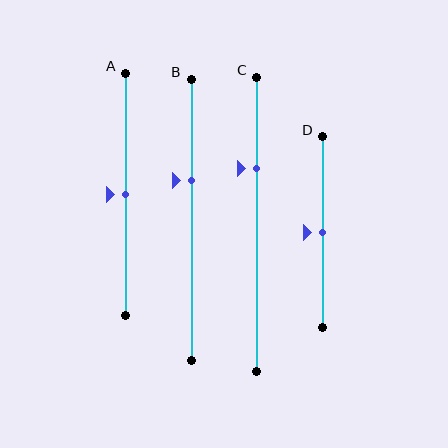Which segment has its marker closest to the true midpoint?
Segment A has its marker closest to the true midpoint.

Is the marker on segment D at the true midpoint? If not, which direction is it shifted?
Yes, the marker on segment D is at the true midpoint.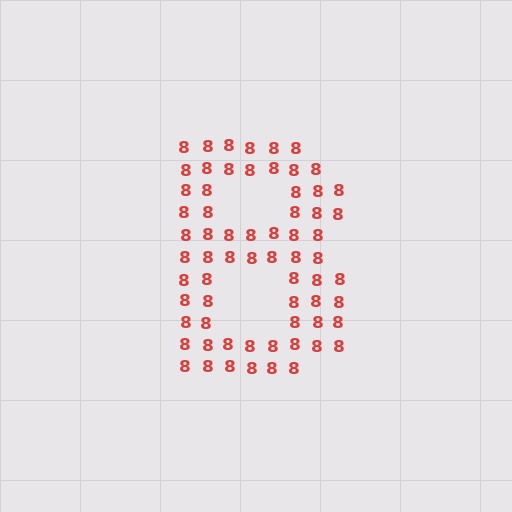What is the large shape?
The large shape is the letter B.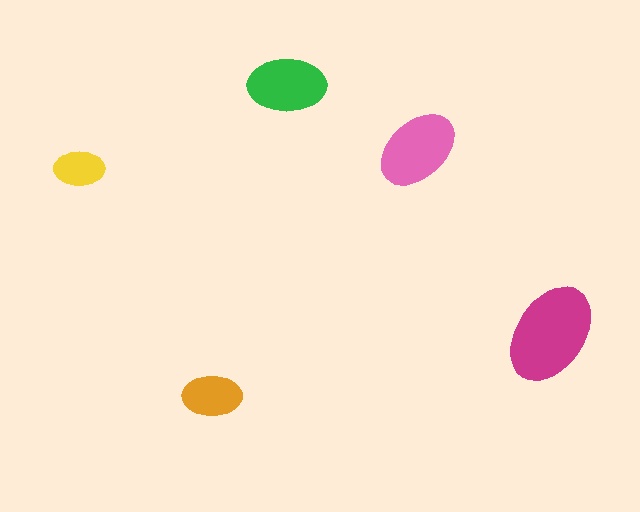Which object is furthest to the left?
The yellow ellipse is leftmost.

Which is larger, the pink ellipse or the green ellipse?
The pink one.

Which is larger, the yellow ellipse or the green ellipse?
The green one.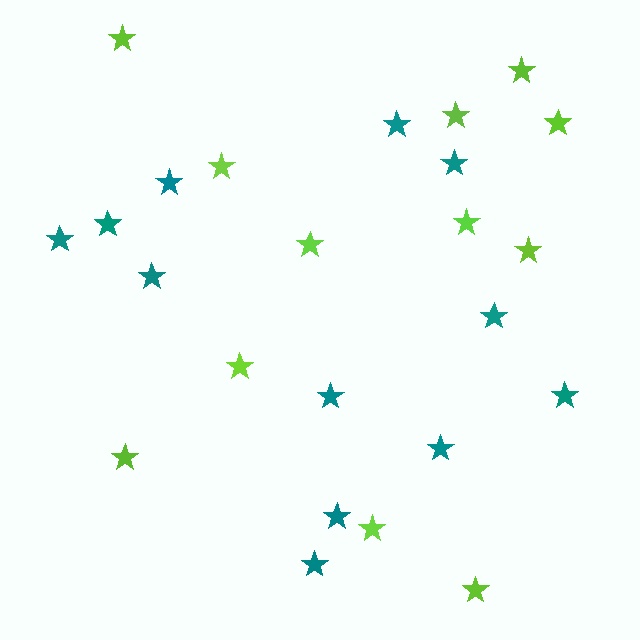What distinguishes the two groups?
There are 2 groups: one group of lime stars (12) and one group of teal stars (12).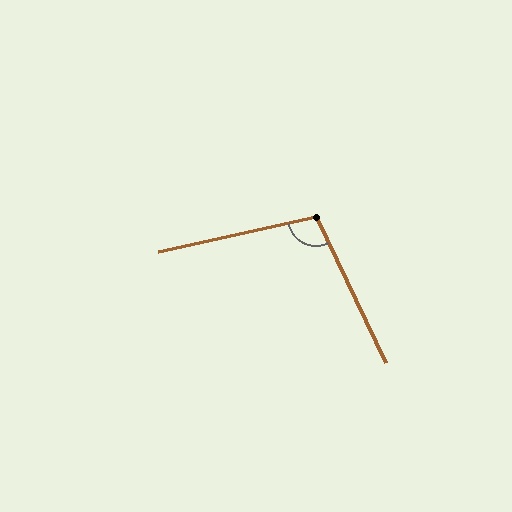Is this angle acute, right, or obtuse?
It is obtuse.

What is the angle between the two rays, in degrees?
Approximately 103 degrees.